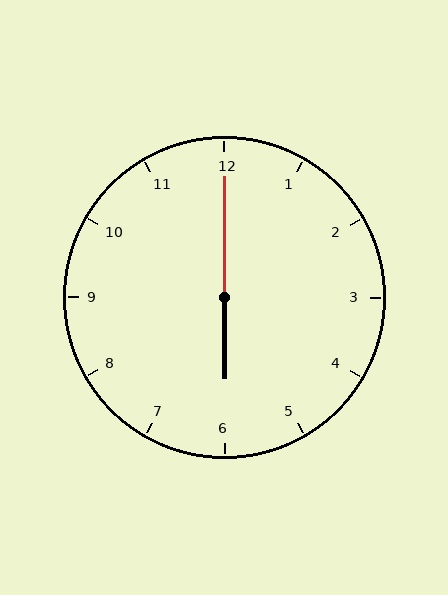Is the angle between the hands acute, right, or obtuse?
It is obtuse.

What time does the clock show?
6:00.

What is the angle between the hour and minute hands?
Approximately 180 degrees.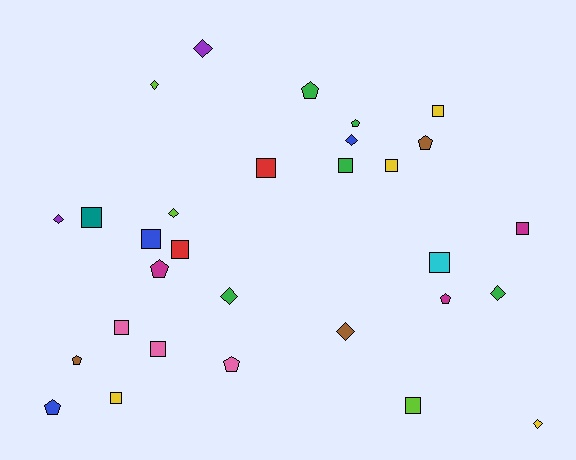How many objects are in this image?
There are 30 objects.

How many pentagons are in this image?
There are 8 pentagons.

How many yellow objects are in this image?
There are 4 yellow objects.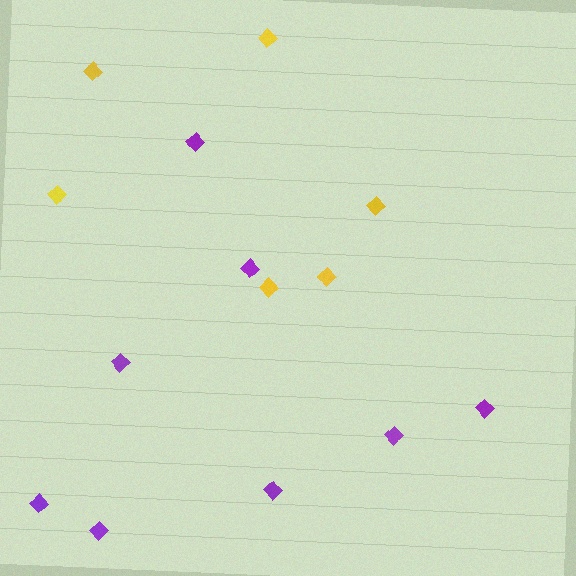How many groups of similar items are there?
There are 2 groups: one group of yellow diamonds (6) and one group of purple diamonds (8).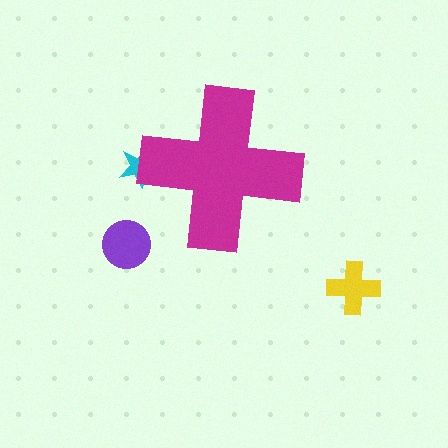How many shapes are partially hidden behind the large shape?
1 shape is partially hidden.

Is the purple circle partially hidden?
No, the purple circle is fully visible.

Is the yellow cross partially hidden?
No, the yellow cross is fully visible.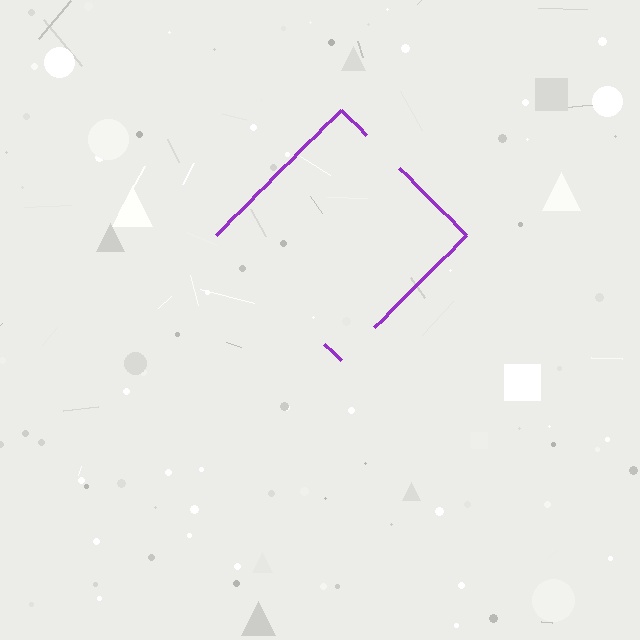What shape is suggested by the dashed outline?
The dashed outline suggests a diamond.